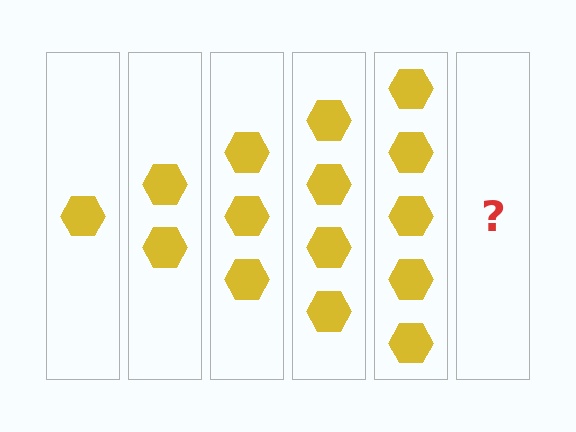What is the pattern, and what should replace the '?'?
The pattern is that each step adds one more hexagon. The '?' should be 6 hexagons.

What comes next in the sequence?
The next element should be 6 hexagons.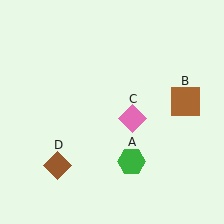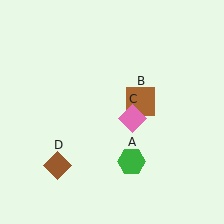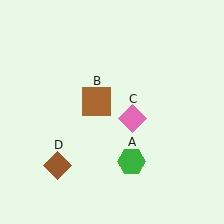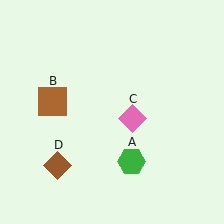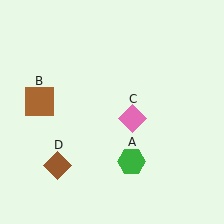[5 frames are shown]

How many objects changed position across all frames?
1 object changed position: brown square (object B).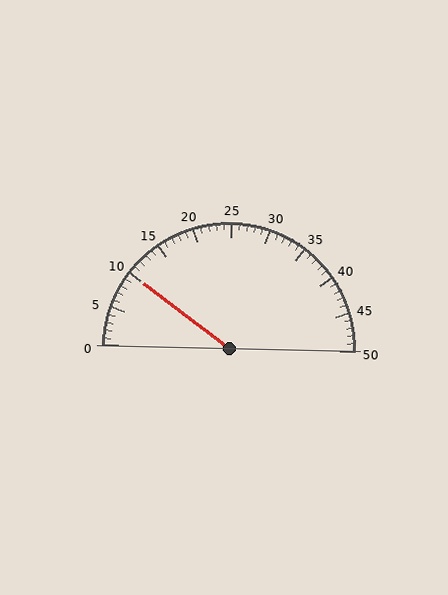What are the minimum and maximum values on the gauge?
The gauge ranges from 0 to 50.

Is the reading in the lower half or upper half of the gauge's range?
The reading is in the lower half of the range (0 to 50).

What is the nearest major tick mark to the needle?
The nearest major tick mark is 10.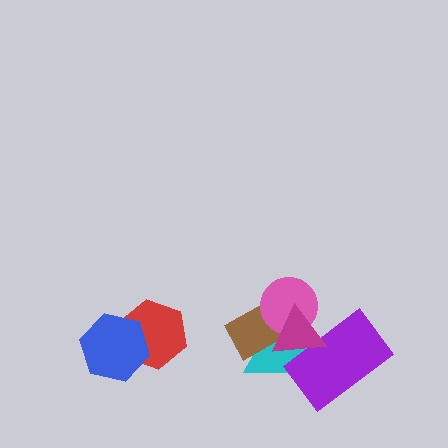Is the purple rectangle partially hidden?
Yes, it is partially covered by another shape.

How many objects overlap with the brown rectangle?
3 objects overlap with the brown rectangle.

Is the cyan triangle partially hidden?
Yes, it is partially covered by another shape.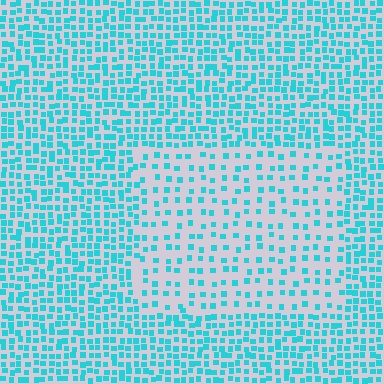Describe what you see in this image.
The image contains small cyan elements arranged at two different densities. A rectangle-shaped region is visible where the elements are less densely packed than the surrounding area.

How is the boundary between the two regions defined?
The boundary is defined by a change in element density (approximately 2.2x ratio). All elements are the same color, size, and shape.